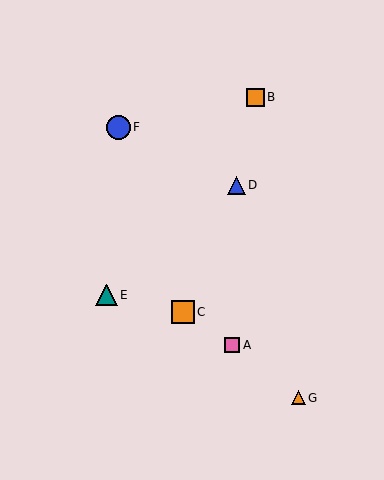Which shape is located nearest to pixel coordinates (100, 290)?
The teal triangle (labeled E) at (107, 295) is nearest to that location.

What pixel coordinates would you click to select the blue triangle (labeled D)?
Click at (236, 185) to select the blue triangle D.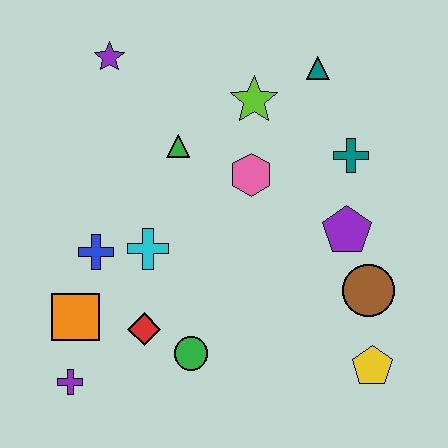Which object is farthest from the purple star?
The yellow pentagon is farthest from the purple star.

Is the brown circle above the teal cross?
No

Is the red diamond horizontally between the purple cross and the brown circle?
Yes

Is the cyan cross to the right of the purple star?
Yes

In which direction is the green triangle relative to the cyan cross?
The green triangle is above the cyan cross.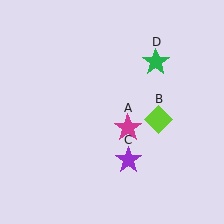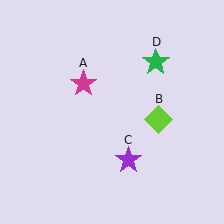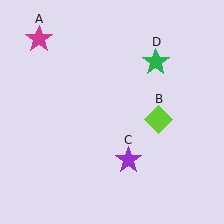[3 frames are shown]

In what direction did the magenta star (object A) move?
The magenta star (object A) moved up and to the left.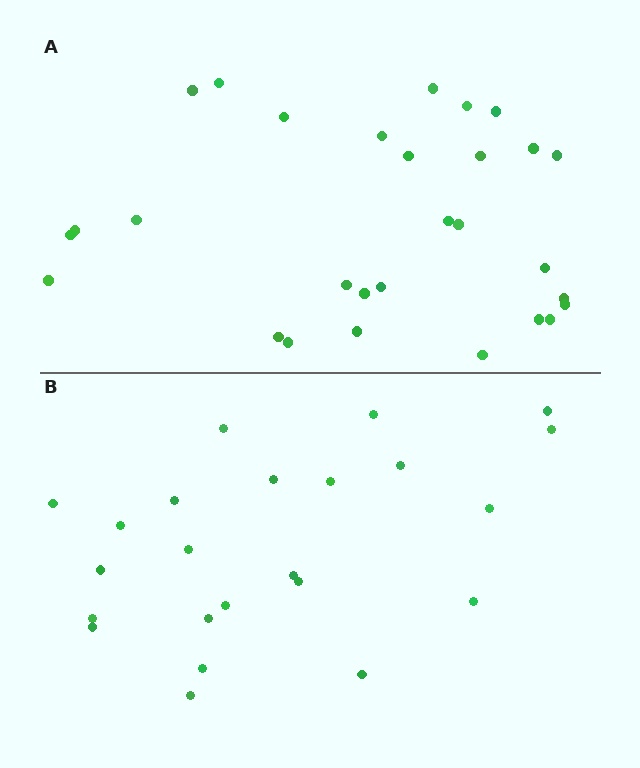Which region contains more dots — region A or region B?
Region A (the top region) has more dots.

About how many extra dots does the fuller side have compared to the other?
Region A has about 6 more dots than region B.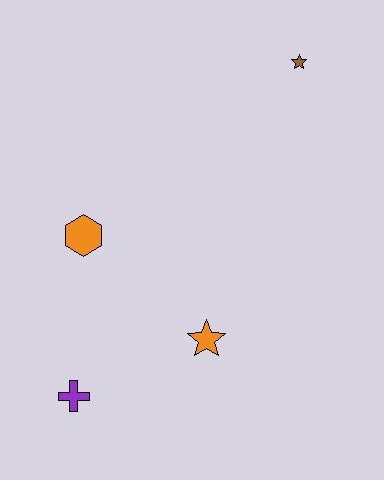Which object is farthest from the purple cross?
The brown star is farthest from the purple cross.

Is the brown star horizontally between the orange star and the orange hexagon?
No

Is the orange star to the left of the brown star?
Yes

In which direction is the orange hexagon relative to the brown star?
The orange hexagon is to the left of the brown star.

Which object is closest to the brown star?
The orange hexagon is closest to the brown star.